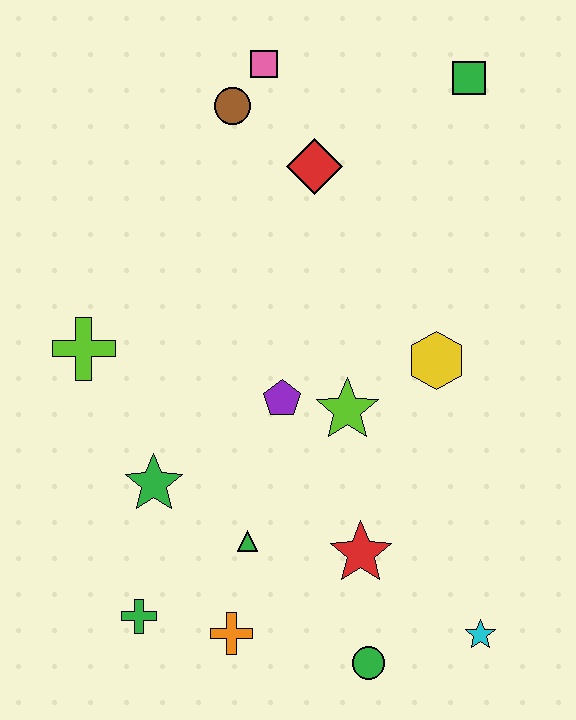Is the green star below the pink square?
Yes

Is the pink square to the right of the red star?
No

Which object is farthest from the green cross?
The green square is farthest from the green cross.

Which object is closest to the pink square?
The brown circle is closest to the pink square.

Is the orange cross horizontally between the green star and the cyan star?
Yes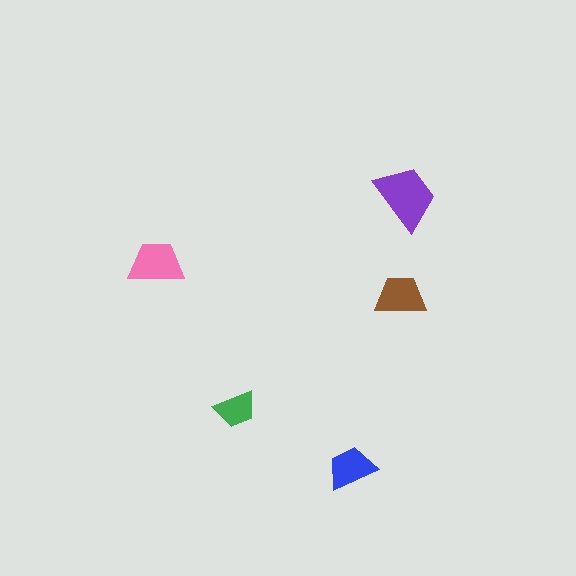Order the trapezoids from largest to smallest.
the purple one, the pink one, the brown one, the blue one, the green one.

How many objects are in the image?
There are 5 objects in the image.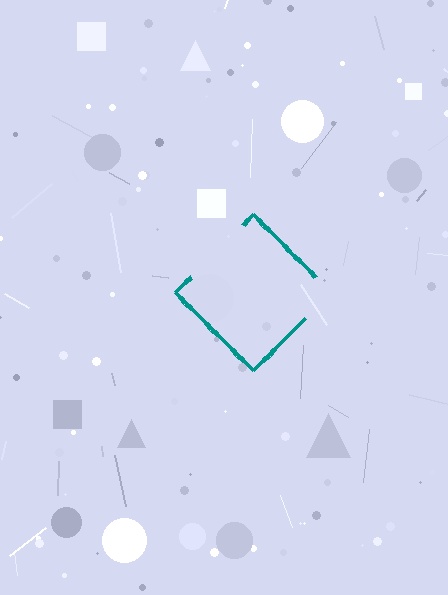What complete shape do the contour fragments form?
The contour fragments form a diamond.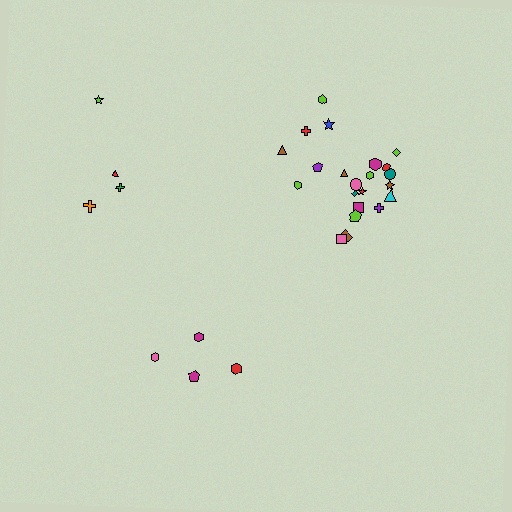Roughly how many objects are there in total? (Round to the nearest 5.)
Roughly 30 objects in total.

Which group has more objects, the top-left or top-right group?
The top-right group.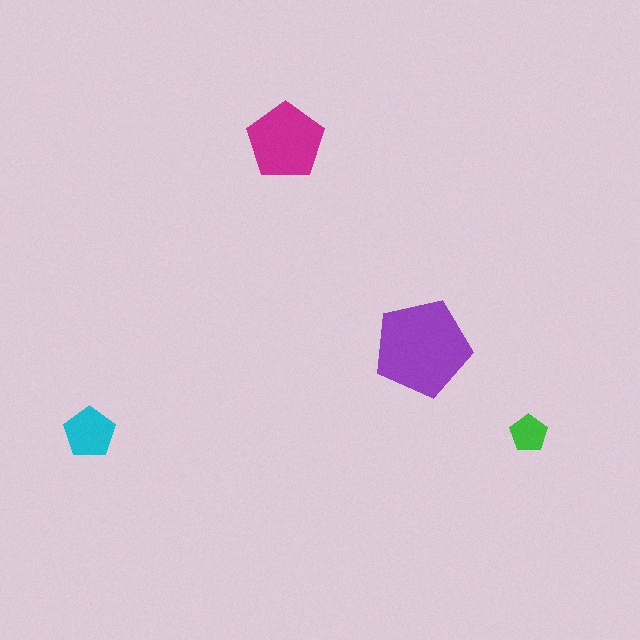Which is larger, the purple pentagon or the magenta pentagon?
The purple one.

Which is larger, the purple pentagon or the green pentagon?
The purple one.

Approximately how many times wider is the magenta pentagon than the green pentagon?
About 2 times wider.